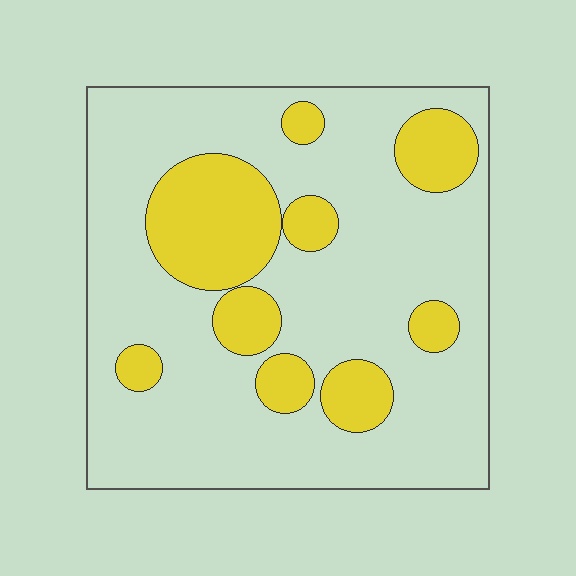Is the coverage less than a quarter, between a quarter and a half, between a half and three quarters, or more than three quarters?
Less than a quarter.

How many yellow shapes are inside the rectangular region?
9.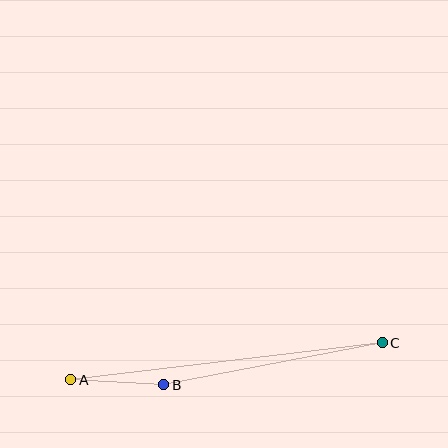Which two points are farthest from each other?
Points A and C are farthest from each other.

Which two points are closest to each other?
Points A and B are closest to each other.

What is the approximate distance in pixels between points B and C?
The distance between B and C is approximately 223 pixels.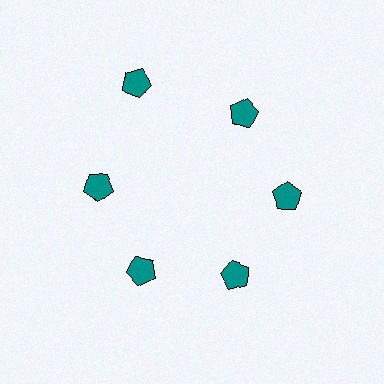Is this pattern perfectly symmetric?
No. The 6 teal pentagons are arranged in a ring, but one element near the 11 o'clock position is pushed outward from the center, breaking the 6-fold rotational symmetry.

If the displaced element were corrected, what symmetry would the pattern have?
It would have 6-fold rotational symmetry — the pattern would map onto itself every 60 degrees.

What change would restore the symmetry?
The symmetry would be restored by moving it inward, back onto the ring so that all 6 pentagons sit at equal angles and equal distance from the center.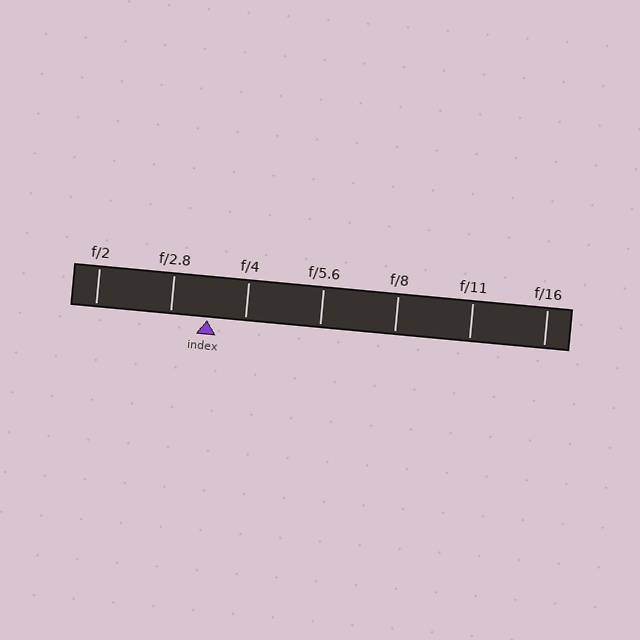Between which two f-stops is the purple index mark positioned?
The index mark is between f/2.8 and f/4.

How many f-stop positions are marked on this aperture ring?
There are 7 f-stop positions marked.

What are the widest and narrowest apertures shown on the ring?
The widest aperture shown is f/2 and the narrowest is f/16.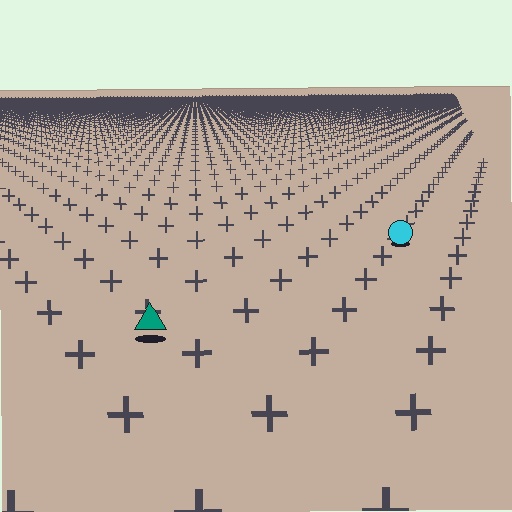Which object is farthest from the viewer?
The cyan circle is farthest from the viewer. It appears smaller and the ground texture around it is denser.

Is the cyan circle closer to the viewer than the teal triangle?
No. The teal triangle is closer — you can tell from the texture gradient: the ground texture is coarser near it.